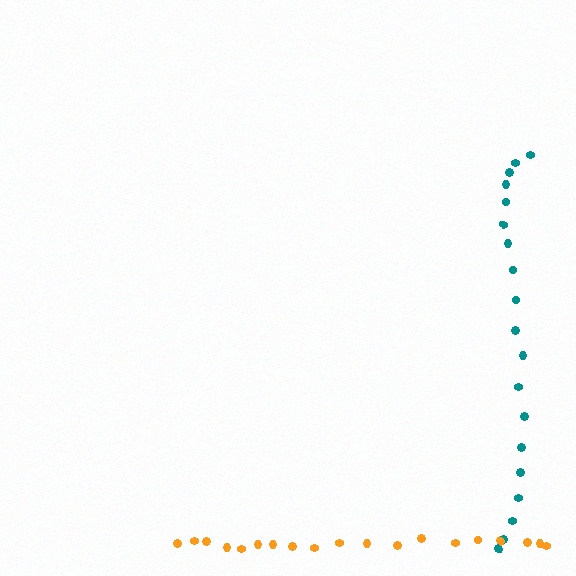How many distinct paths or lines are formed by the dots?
There are 2 distinct paths.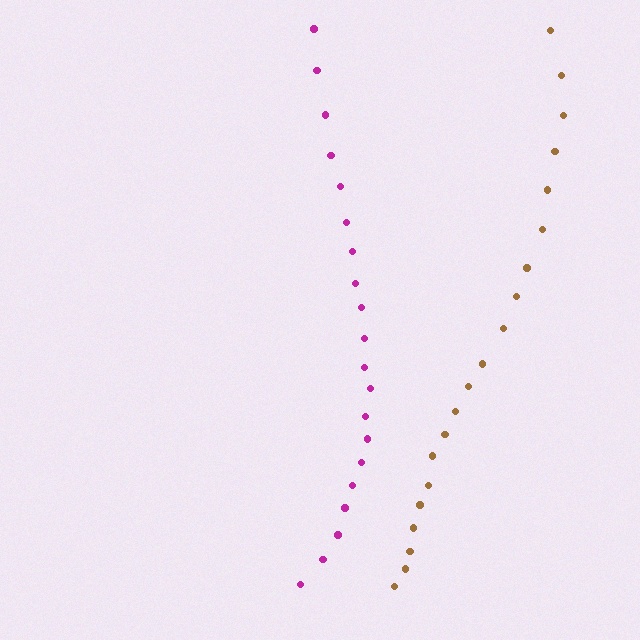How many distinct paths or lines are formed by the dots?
There are 2 distinct paths.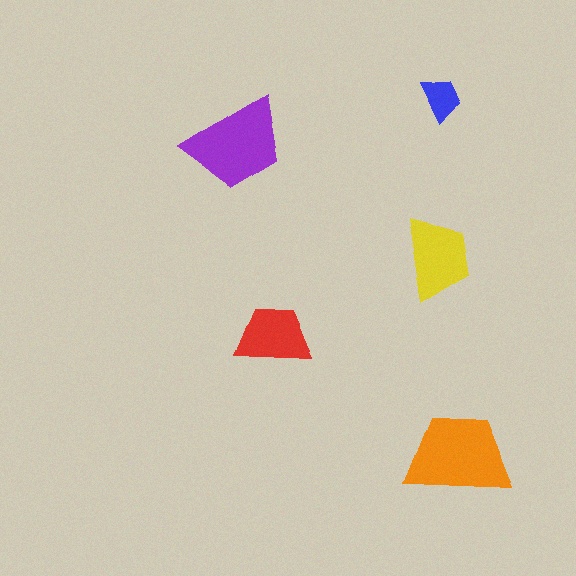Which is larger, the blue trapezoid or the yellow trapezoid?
The yellow one.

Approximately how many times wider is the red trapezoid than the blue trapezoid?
About 1.5 times wider.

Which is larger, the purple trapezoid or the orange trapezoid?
The orange one.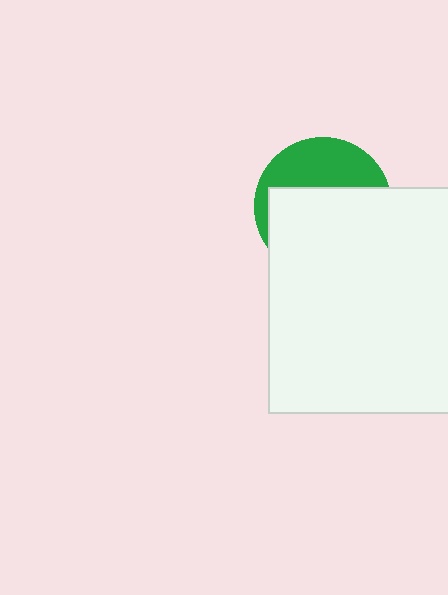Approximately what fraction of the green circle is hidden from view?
Roughly 63% of the green circle is hidden behind the white rectangle.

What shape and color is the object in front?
The object in front is a white rectangle.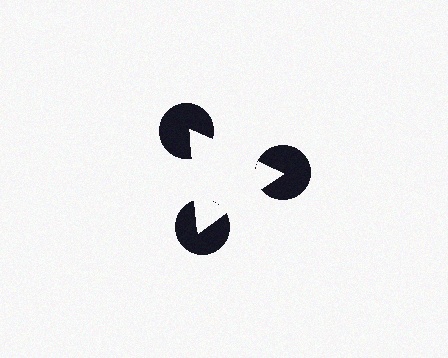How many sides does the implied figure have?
3 sides.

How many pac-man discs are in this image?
There are 3 — one at each vertex of the illusory triangle.